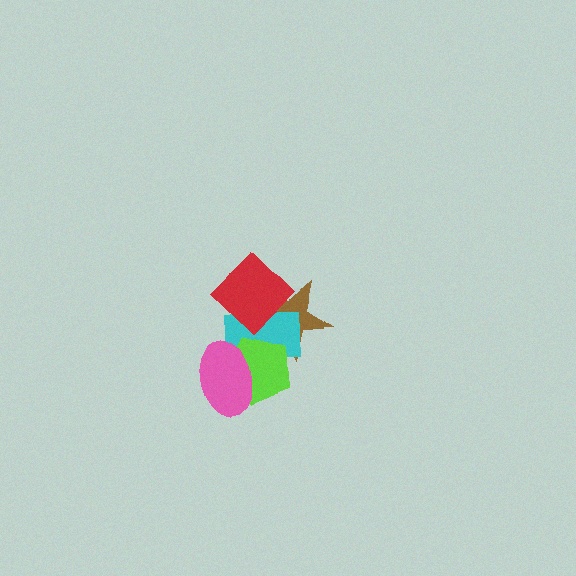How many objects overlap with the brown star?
3 objects overlap with the brown star.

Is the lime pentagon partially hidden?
Yes, it is partially covered by another shape.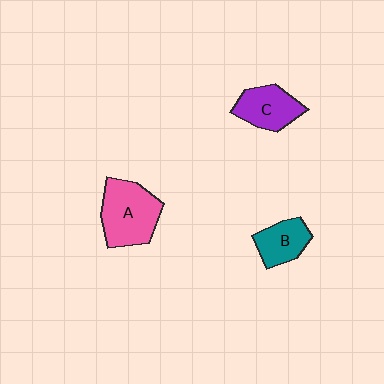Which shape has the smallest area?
Shape B (teal).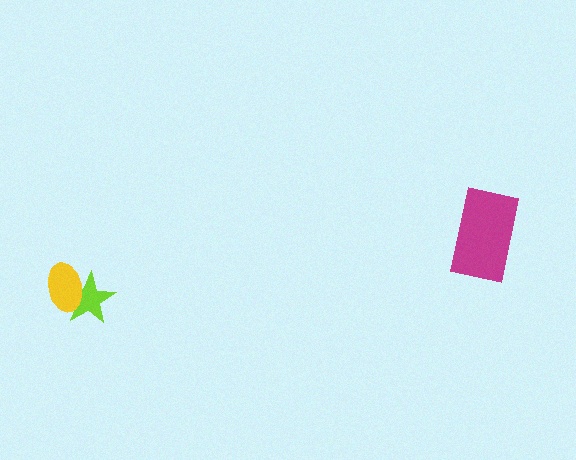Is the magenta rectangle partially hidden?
No, no other shape covers it.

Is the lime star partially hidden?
Yes, it is partially covered by another shape.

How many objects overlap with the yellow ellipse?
1 object overlaps with the yellow ellipse.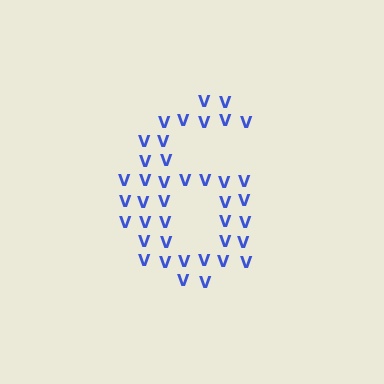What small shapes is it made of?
It is made of small letter V's.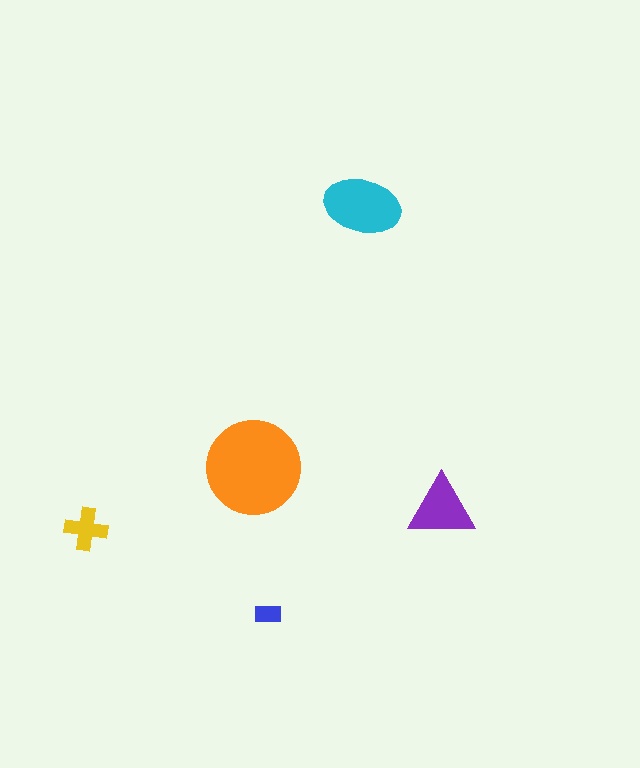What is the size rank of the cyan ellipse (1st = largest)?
2nd.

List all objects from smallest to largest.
The blue rectangle, the yellow cross, the purple triangle, the cyan ellipse, the orange circle.